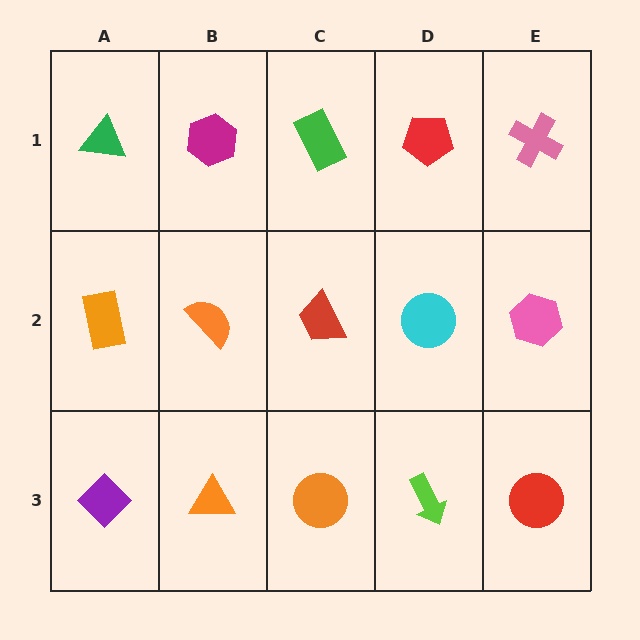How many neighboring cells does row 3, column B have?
3.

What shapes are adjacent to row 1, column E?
A pink hexagon (row 2, column E), a red pentagon (row 1, column D).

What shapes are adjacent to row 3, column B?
An orange semicircle (row 2, column B), a purple diamond (row 3, column A), an orange circle (row 3, column C).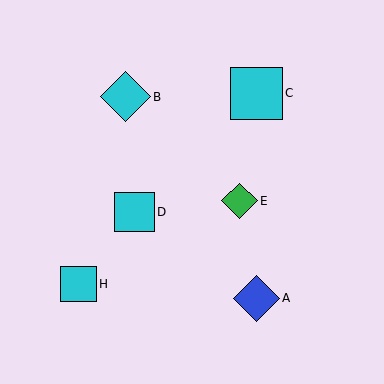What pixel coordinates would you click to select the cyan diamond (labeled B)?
Click at (125, 97) to select the cyan diamond B.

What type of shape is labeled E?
Shape E is a green diamond.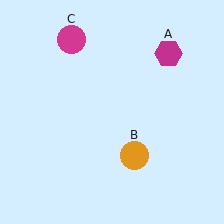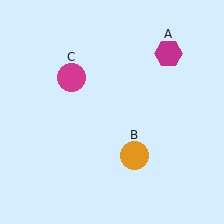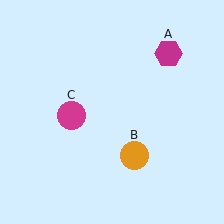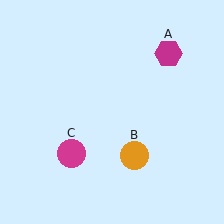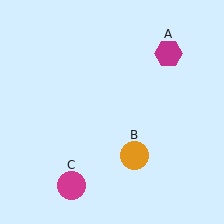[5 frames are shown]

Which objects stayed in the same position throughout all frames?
Magenta hexagon (object A) and orange circle (object B) remained stationary.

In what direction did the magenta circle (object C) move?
The magenta circle (object C) moved down.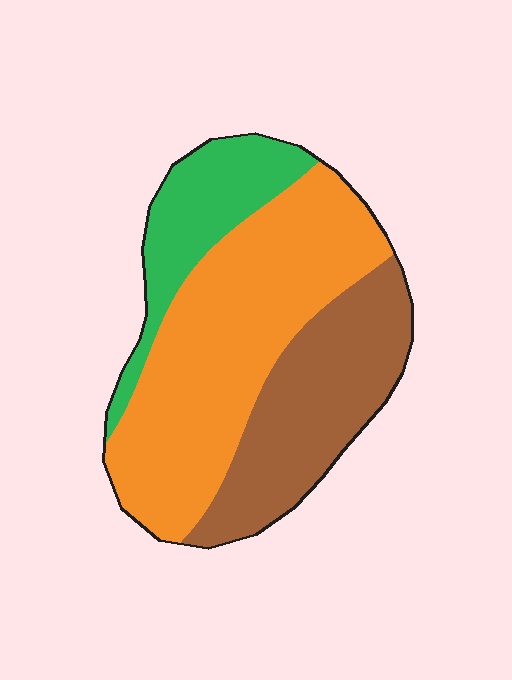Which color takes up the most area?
Orange, at roughly 50%.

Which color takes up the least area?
Green, at roughly 20%.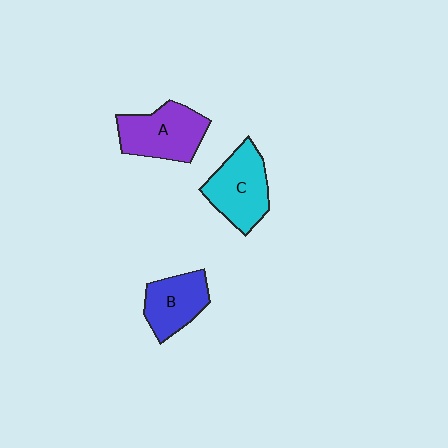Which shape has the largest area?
Shape A (purple).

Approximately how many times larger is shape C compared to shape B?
Approximately 1.2 times.